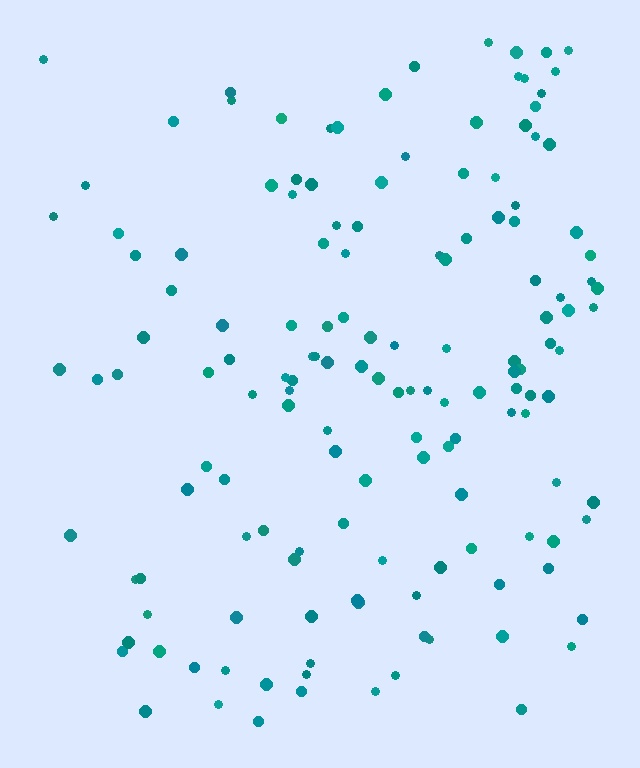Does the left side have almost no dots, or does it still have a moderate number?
Still a moderate number, just noticeably fewer than the right.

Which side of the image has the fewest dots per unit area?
The left.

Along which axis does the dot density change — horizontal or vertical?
Horizontal.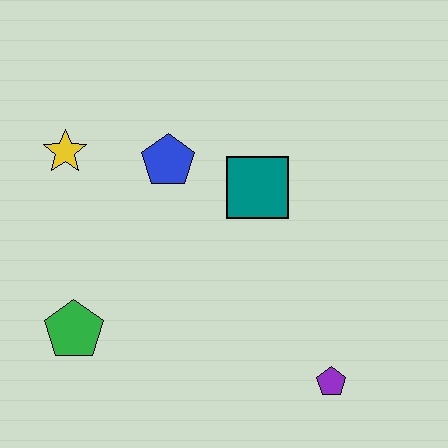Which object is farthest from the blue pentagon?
The purple pentagon is farthest from the blue pentagon.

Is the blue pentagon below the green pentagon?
No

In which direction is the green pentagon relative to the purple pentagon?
The green pentagon is to the left of the purple pentagon.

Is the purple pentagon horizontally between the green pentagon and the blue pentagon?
No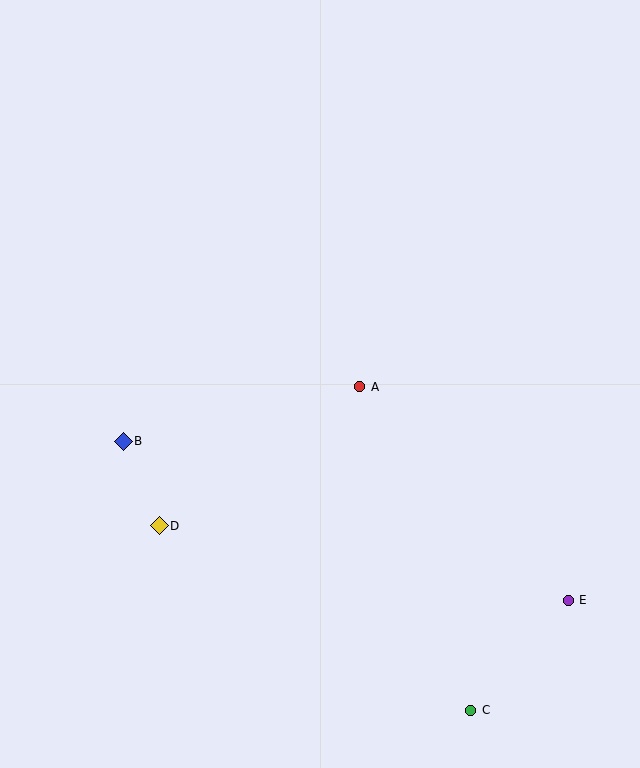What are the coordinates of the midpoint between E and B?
The midpoint between E and B is at (346, 521).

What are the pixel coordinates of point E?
Point E is at (568, 600).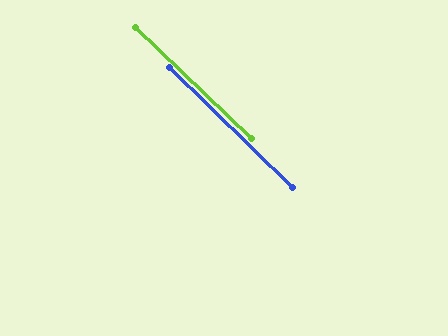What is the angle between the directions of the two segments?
Approximately 1 degree.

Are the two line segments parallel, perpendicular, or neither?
Parallel — their directions differ by only 0.5°.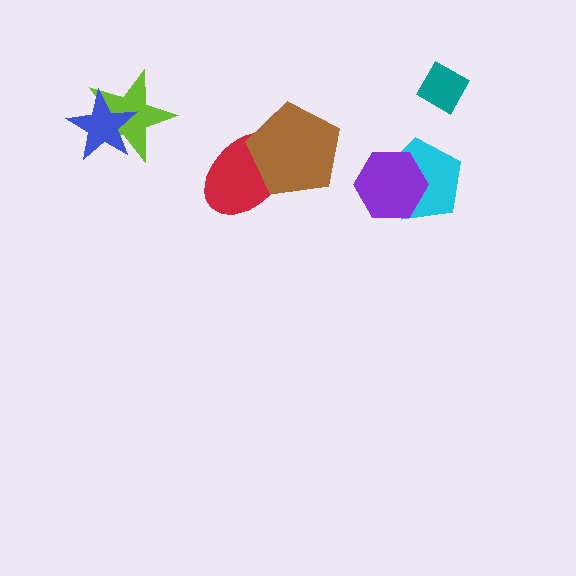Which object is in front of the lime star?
The blue star is in front of the lime star.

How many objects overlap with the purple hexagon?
1 object overlaps with the purple hexagon.